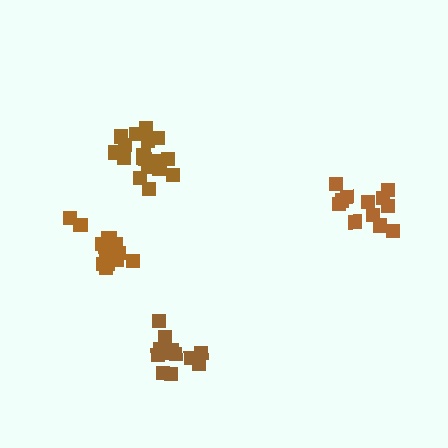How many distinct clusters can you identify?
There are 4 distinct clusters.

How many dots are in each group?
Group 1: 12 dots, Group 2: 17 dots, Group 3: 18 dots, Group 4: 12 dots (59 total).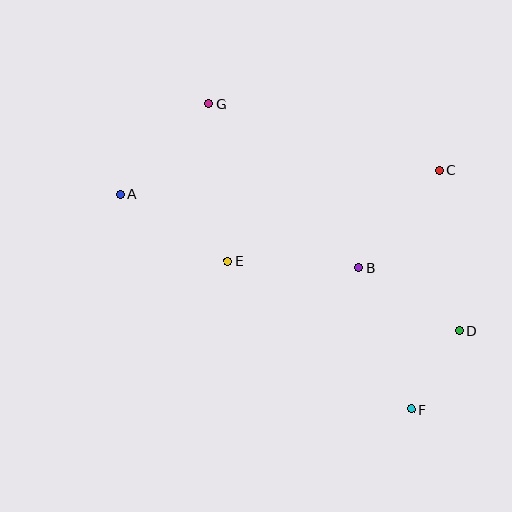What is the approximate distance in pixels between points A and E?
The distance between A and E is approximately 127 pixels.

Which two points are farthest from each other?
Points F and G are farthest from each other.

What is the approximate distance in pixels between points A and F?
The distance between A and F is approximately 362 pixels.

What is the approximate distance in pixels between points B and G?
The distance between B and G is approximately 221 pixels.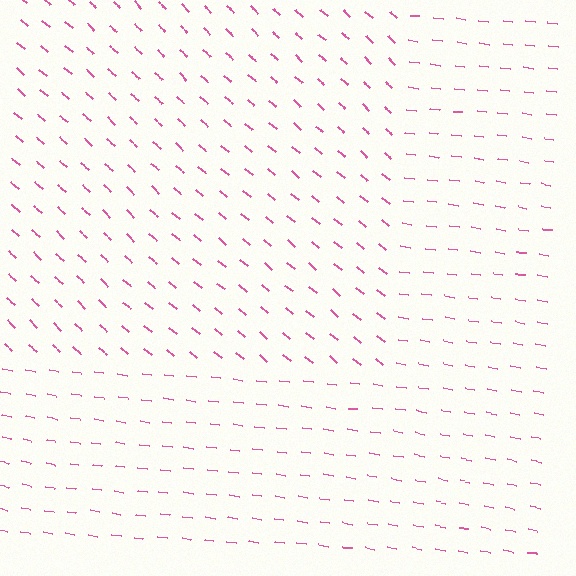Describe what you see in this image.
The image is filled with small pink line segments. A rectangle region in the image has lines oriented differently from the surrounding lines, creating a visible texture boundary.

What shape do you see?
I see a rectangle.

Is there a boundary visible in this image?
Yes, there is a texture boundary formed by a change in line orientation.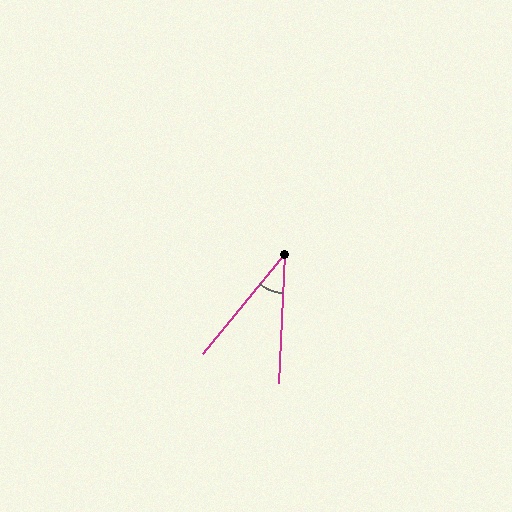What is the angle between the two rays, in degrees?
Approximately 37 degrees.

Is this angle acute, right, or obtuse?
It is acute.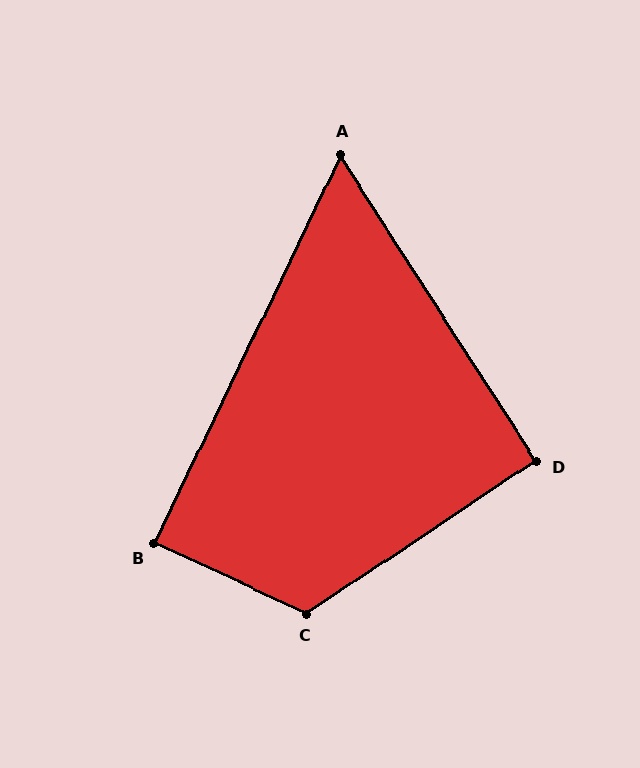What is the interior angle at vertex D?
Approximately 91 degrees (approximately right).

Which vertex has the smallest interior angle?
A, at approximately 58 degrees.